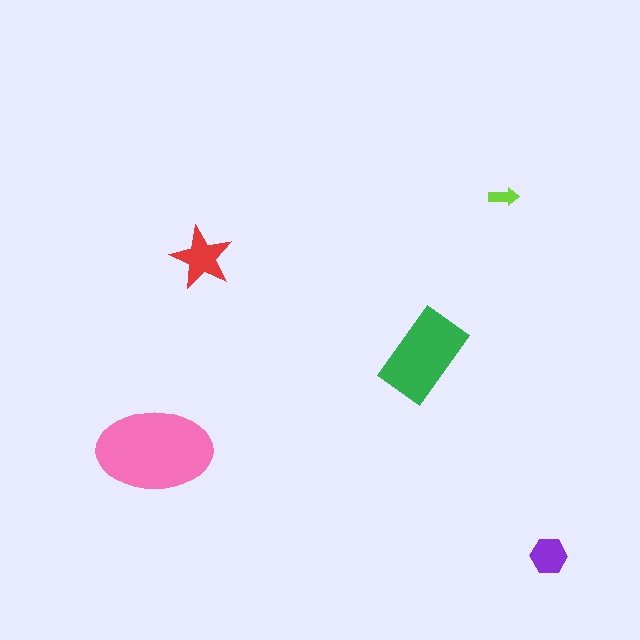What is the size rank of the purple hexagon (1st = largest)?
4th.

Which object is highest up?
The lime arrow is topmost.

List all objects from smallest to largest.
The lime arrow, the purple hexagon, the red star, the green rectangle, the pink ellipse.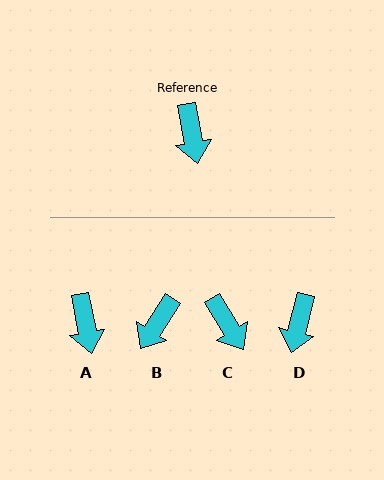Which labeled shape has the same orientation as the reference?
A.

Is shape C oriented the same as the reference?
No, it is off by about 21 degrees.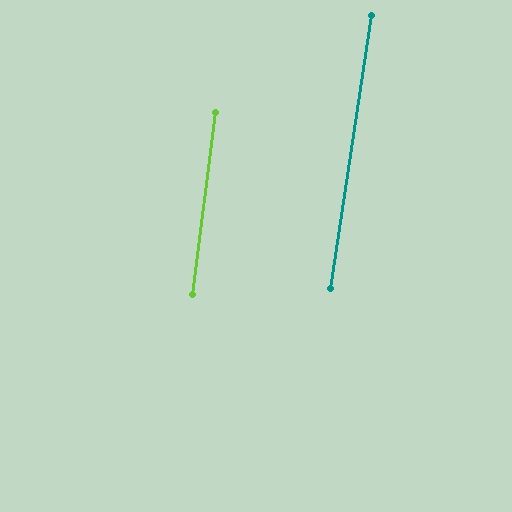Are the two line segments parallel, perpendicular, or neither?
Parallel — their directions differ by only 1.4°.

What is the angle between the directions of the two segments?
Approximately 1 degree.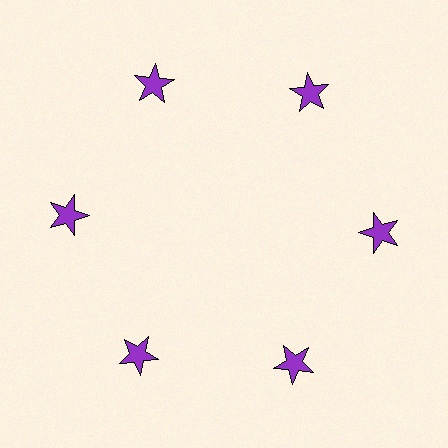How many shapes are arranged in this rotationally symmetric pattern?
There are 6 shapes, arranged in 6 groups of 1.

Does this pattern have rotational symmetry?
Yes, this pattern has 6-fold rotational symmetry. It looks the same after rotating 60 degrees around the center.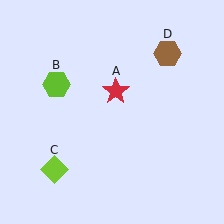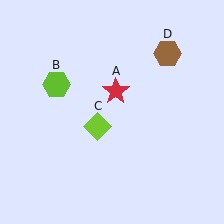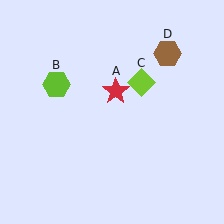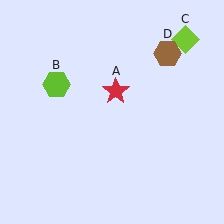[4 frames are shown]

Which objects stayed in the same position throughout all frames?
Red star (object A) and lime hexagon (object B) and brown hexagon (object D) remained stationary.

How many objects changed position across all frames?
1 object changed position: lime diamond (object C).